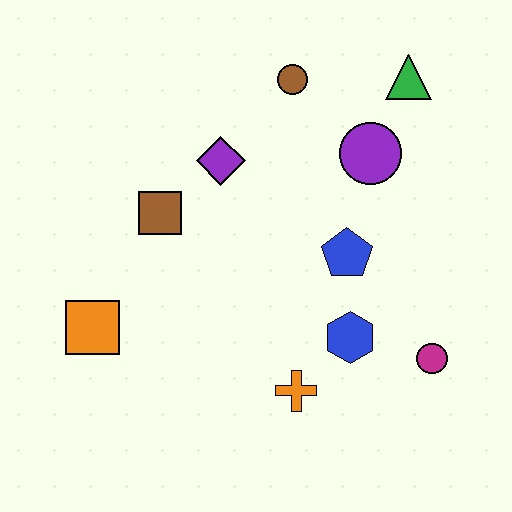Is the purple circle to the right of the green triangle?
No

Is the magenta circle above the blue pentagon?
No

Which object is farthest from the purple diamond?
The magenta circle is farthest from the purple diamond.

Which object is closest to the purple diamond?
The brown square is closest to the purple diamond.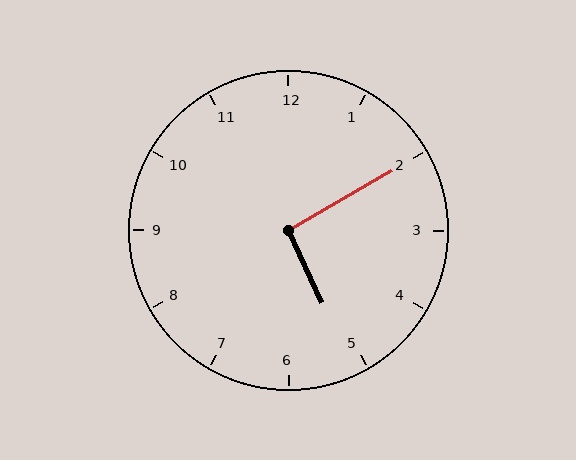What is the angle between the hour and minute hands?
Approximately 95 degrees.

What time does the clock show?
5:10.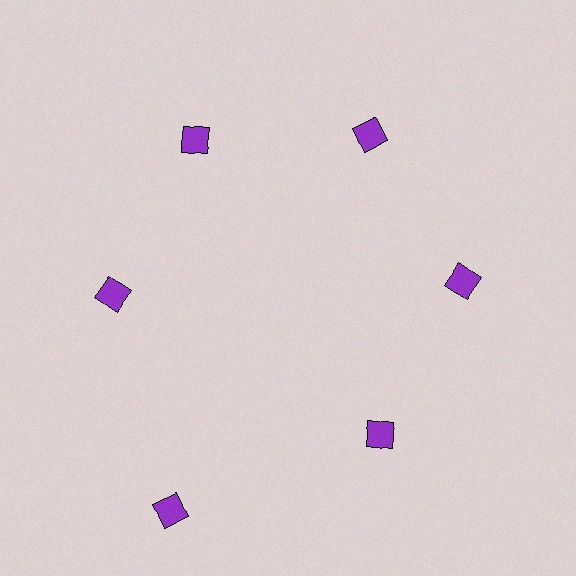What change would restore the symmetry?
The symmetry would be restored by moving it inward, back onto the ring so that all 6 diamonds sit at equal angles and equal distance from the center.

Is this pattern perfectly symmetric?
No. The 6 purple diamonds are arranged in a ring, but one element near the 7 o'clock position is pushed outward from the center, breaking the 6-fold rotational symmetry.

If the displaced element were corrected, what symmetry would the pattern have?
It would have 6-fold rotational symmetry — the pattern would map onto itself every 60 degrees.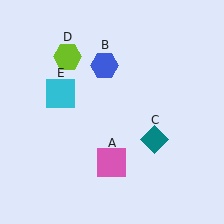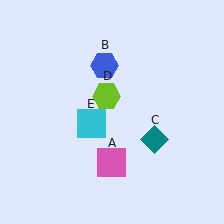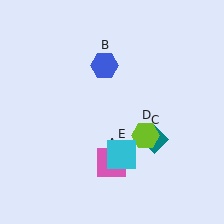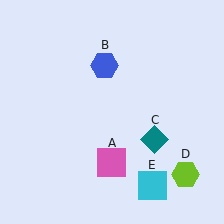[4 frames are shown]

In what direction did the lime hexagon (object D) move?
The lime hexagon (object D) moved down and to the right.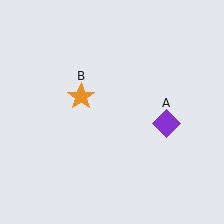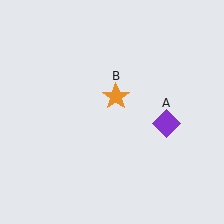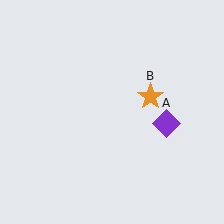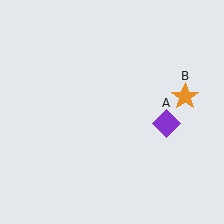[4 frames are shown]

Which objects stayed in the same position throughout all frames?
Purple diamond (object A) remained stationary.